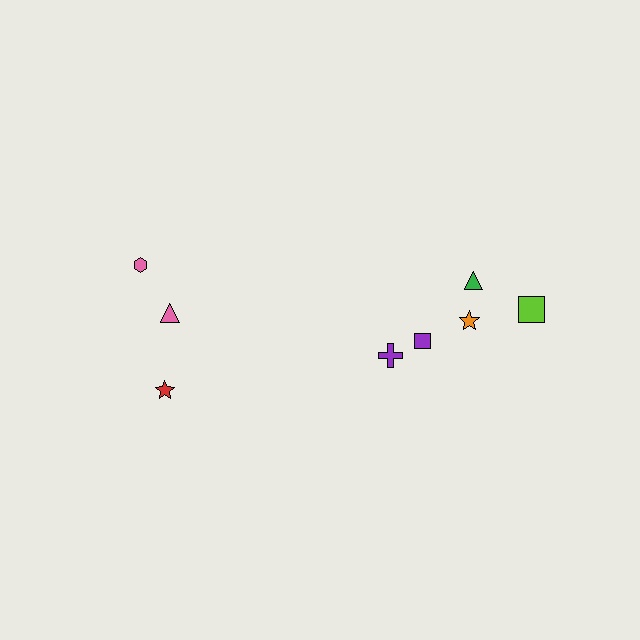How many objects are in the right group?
There are 5 objects.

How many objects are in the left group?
There are 3 objects.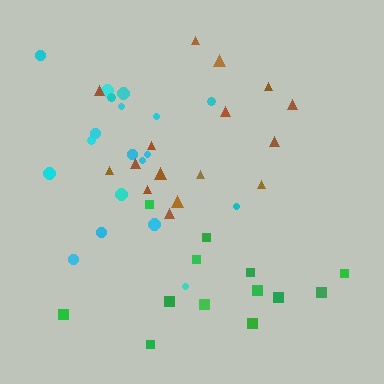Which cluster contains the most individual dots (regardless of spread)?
Cyan (19).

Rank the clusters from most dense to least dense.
green, cyan, brown.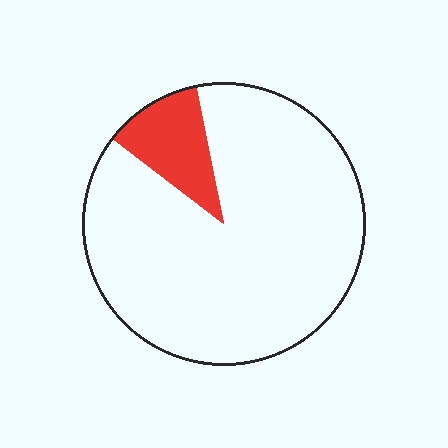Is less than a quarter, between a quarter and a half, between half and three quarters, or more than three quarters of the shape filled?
Less than a quarter.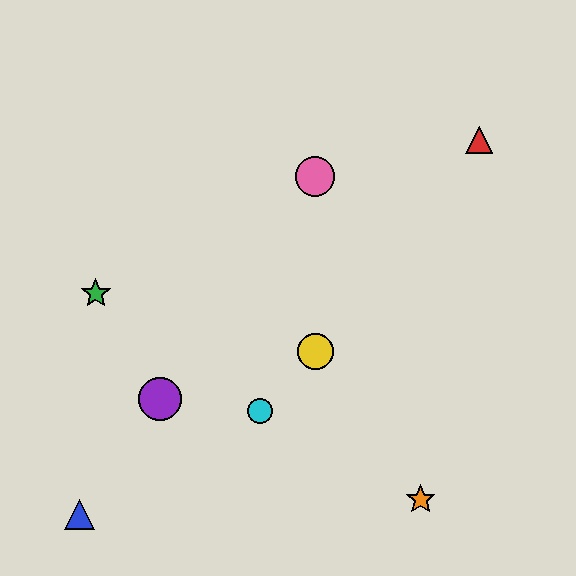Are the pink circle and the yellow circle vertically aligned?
Yes, both are at x≈315.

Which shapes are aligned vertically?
The yellow circle, the pink circle are aligned vertically.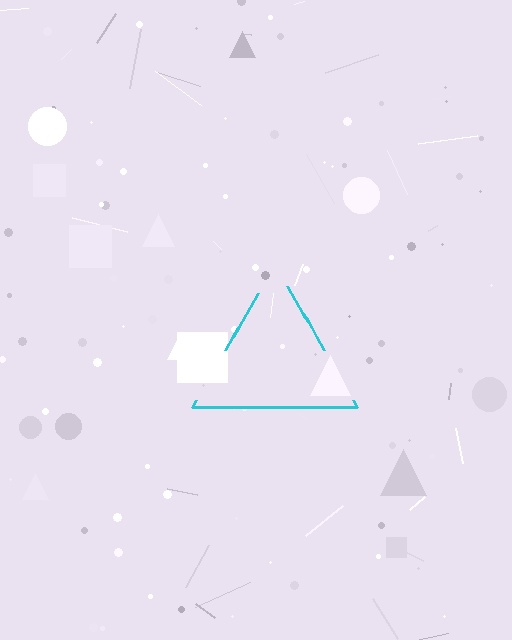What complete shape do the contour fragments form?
The contour fragments form a triangle.